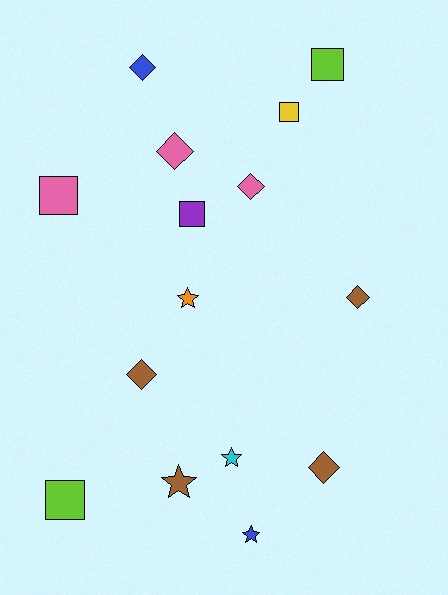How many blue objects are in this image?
There are 2 blue objects.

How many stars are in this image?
There are 4 stars.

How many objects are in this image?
There are 15 objects.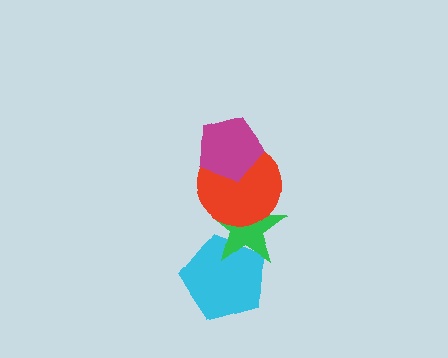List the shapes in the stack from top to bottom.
From top to bottom: the magenta pentagon, the red circle, the green star, the cyan pentagon.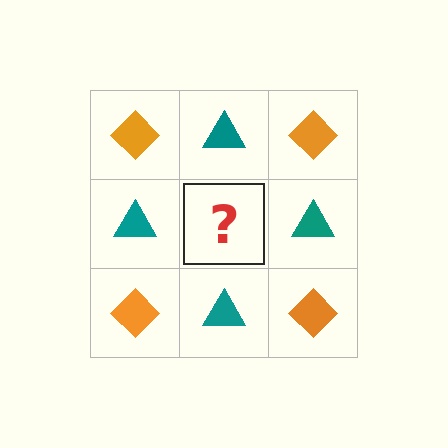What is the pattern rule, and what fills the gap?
The rule is that it alternates orange diamond and teal triangle in a checkerboard pattern. The gap should be filled with an orange diamond.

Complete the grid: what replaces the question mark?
The question mark should be replaced with an orange diamond.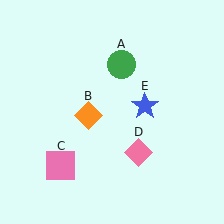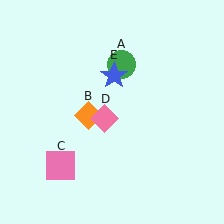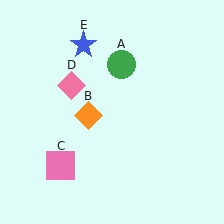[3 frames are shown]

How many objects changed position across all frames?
2 objects changed position: pink diamond (object D), blue star (object E).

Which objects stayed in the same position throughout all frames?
Green circle (object A) and orange diamond (object B) and pink square (object C) remained stationary.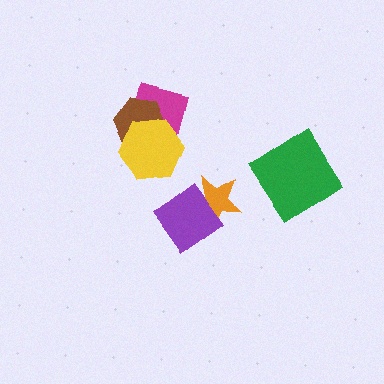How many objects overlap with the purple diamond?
1 object overlaps with the purple diamond.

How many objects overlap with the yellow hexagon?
2 objects overlap with the yellow hexagon.